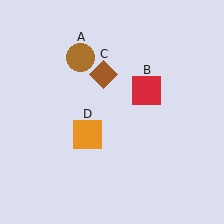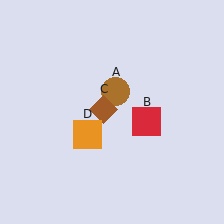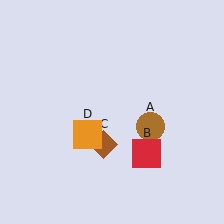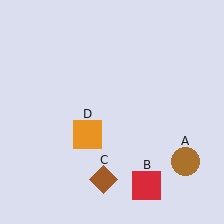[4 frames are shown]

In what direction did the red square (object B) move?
The red square (object B) moved down.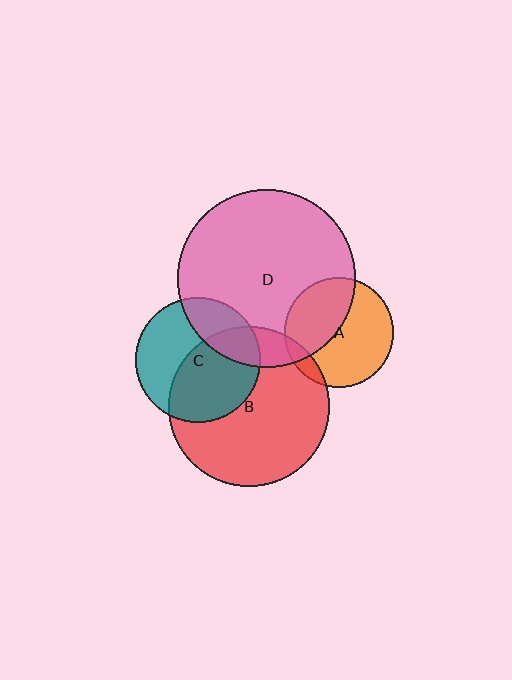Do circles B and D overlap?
Yes.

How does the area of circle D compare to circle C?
Approximately 2.0 times.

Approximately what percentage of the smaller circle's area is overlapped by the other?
Approximately 15%.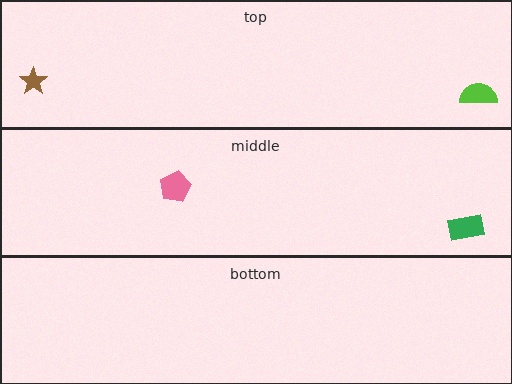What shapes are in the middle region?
The pink pentagon, the green rectangle.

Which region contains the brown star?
The top region.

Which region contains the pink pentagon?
The middle region.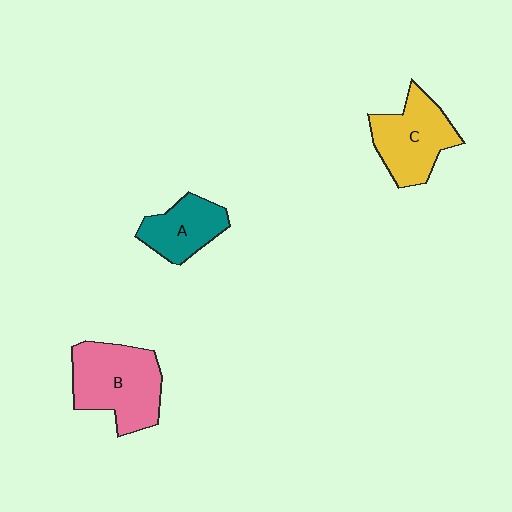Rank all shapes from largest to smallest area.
From largest to smallest: B (pink), C (yellow), A (teal).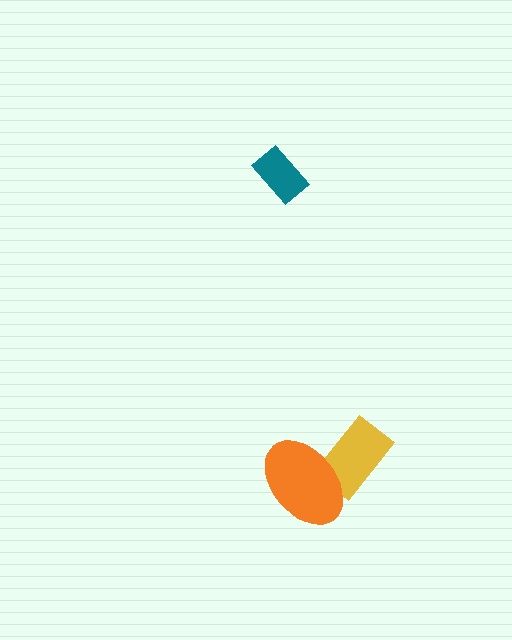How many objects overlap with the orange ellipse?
1 object overlaps with the orange ellipse.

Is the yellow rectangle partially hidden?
Yes, it is partially covered by another shape.